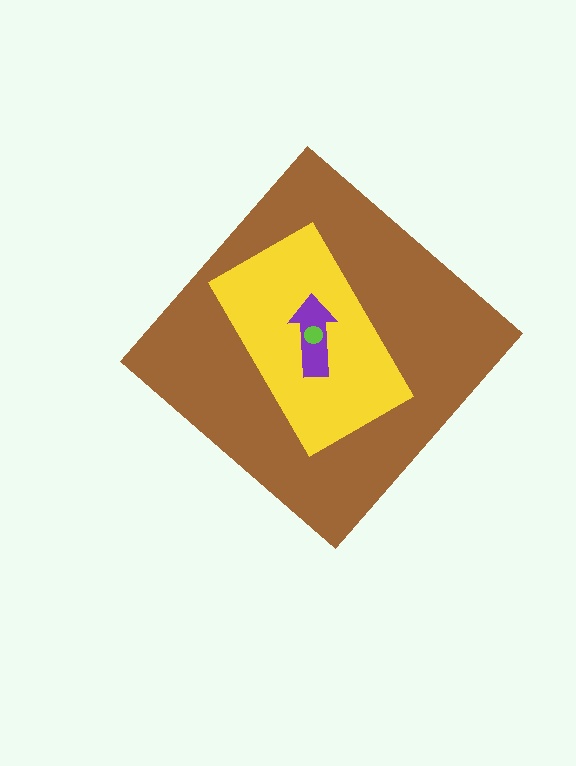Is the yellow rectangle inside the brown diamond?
Yes.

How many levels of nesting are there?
4.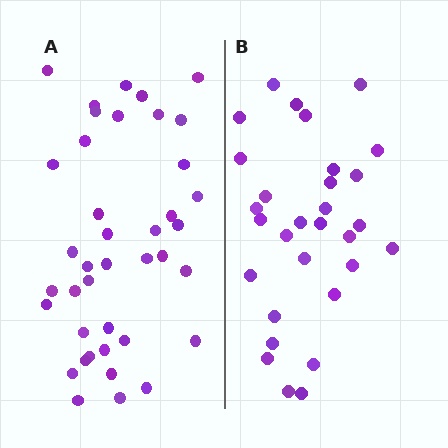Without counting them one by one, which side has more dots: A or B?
Region A (the left region) has more dots.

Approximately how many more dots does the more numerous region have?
Region A has roughly 10 or so more dots than region B.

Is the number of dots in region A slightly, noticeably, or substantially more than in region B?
Region A has noticeably more, but not dramatically so. The ratio is roughly 1.3 to 1.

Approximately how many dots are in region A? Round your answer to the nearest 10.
About 40 dots.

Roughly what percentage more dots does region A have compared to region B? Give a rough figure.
About 35% more.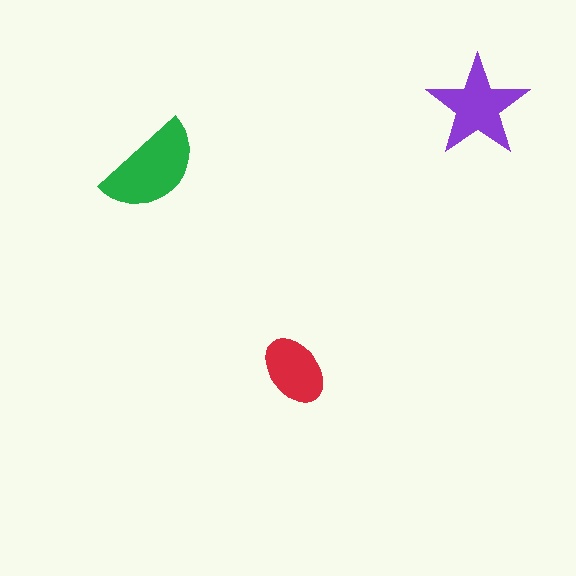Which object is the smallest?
The red ellipse.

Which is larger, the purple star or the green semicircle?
The green semicircle.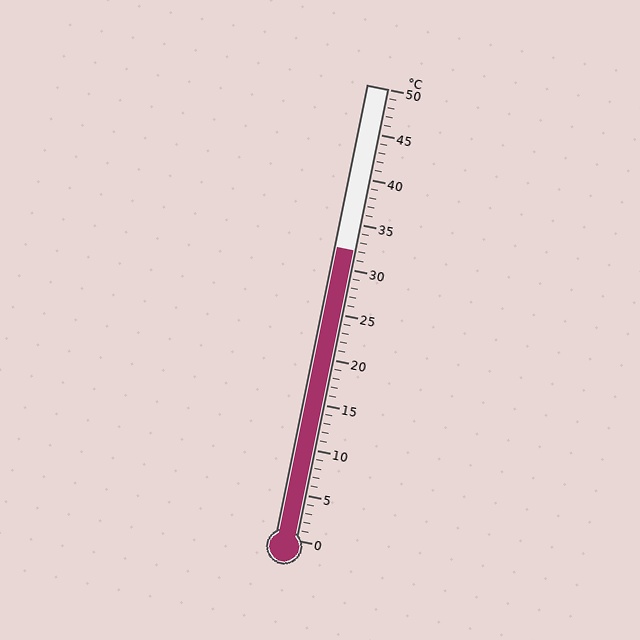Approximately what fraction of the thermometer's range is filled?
The thermometer is filled to approximately 65% of its range.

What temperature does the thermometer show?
The thermometer shows approximately 32°C.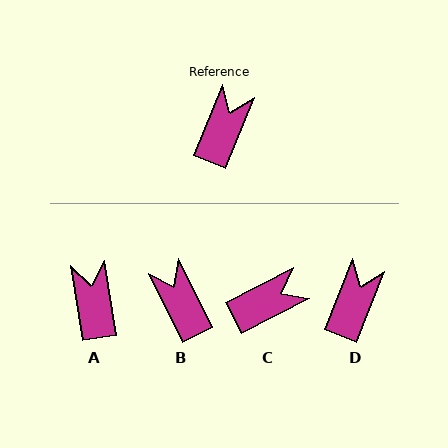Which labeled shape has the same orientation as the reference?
D.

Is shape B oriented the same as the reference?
No, it is off by about 48 degrees.